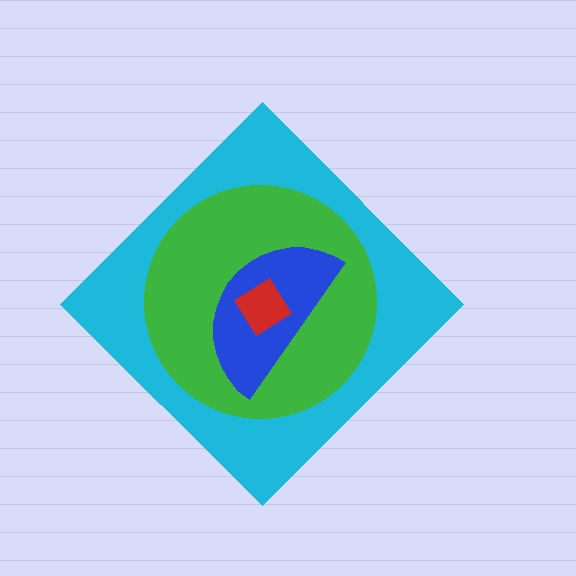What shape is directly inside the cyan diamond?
The green circle.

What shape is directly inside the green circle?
The blue semicircle.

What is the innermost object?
The red diamond.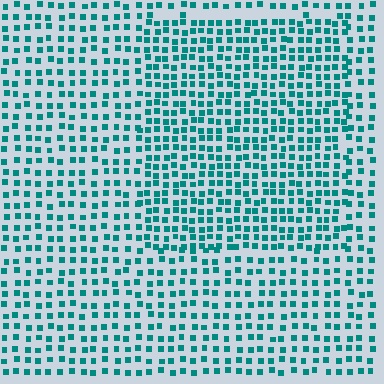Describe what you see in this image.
The image contains small teal elements arranged at two different densities. A rectangle-shaped region is visible where the elements are more densely packed than the surrounding area.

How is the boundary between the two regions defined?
The boundary is defined by a change in element density (approximately 1.5x ratio). All elements are the same color, size, and shape.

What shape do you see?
I see a rectangle.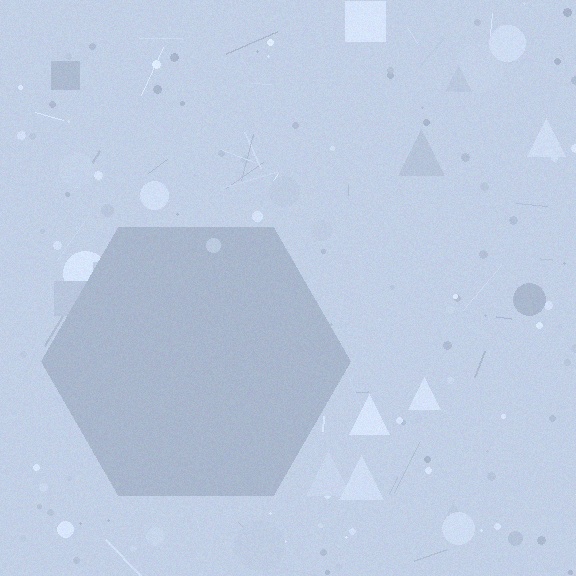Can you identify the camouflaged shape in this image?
The camouflaged shape is a hexagon.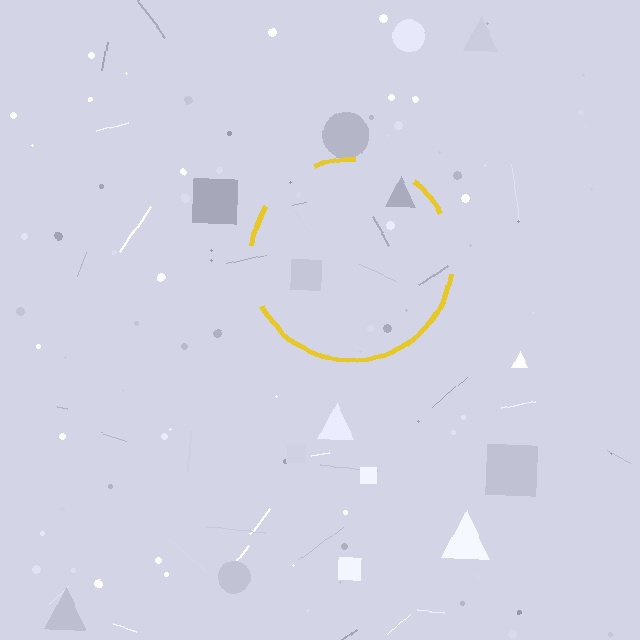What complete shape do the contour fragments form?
The contour fragments form a circle.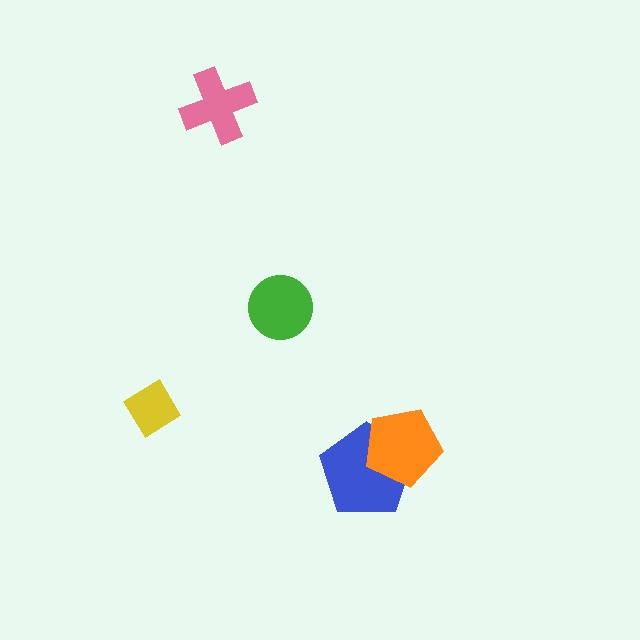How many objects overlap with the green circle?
0 objects overlap with the green circle.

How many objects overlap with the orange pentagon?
1 object overlaps with the orange pentagon.